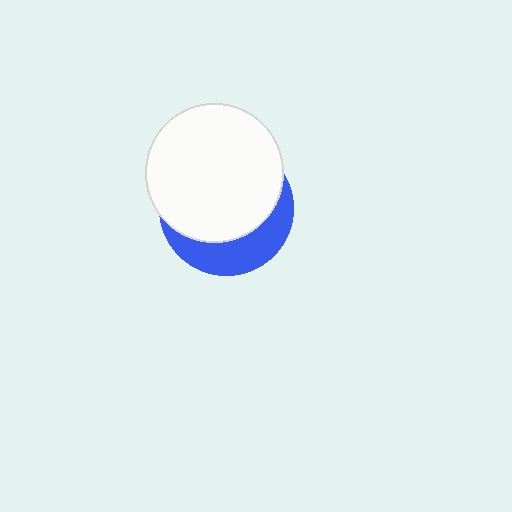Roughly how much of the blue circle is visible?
A small part of it is visible (roughly 32%).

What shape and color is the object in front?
The object in front is a white circle.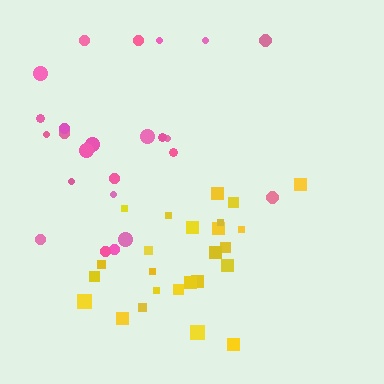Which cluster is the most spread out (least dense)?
Pink.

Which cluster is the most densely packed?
Yellow.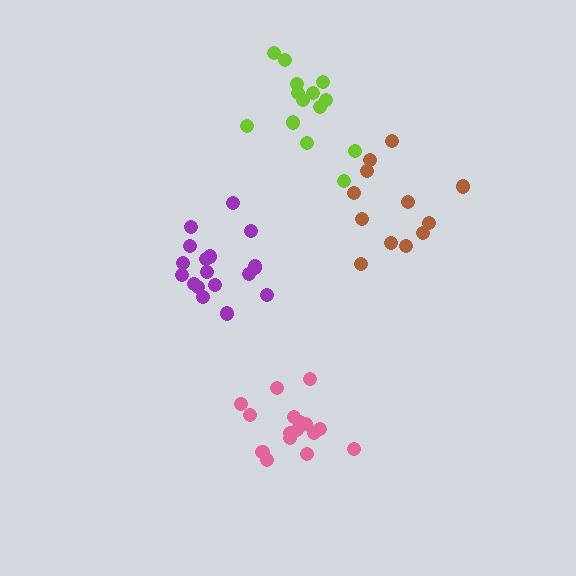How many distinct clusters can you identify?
There are 4 distinct clusters.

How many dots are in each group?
Group 1: 18 dots, Group 2: 12 dots, Group 3: 16 dots, Group 4: 14 dots (60 total).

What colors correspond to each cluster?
The clusters are colored: purple, brown, pink, lime.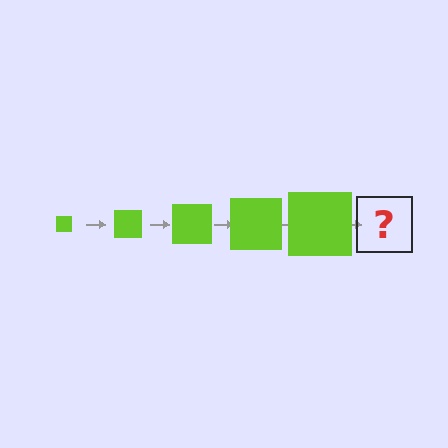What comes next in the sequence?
The next element should be a lime square, larger than the previous one.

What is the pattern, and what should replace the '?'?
The pattern is that the square gets progressively larger each step. The '?' should be a lime square, larger than the previous one.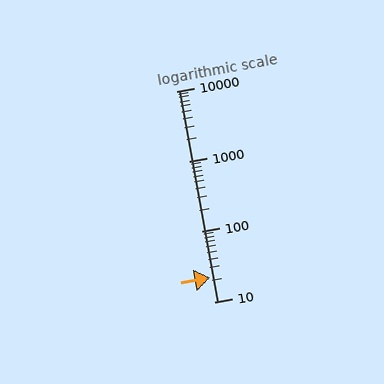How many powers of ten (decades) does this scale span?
The scale spans 3 decades, from 10 to 10000.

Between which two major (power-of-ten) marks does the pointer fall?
The pointer is between 10 and 100.